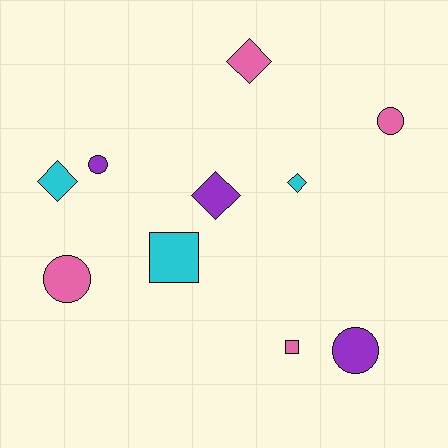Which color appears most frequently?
Pink, with 4 objects.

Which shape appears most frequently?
Diamond, with 4 objects.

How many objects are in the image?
There are 10 objects.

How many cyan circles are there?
There are no cyan circles.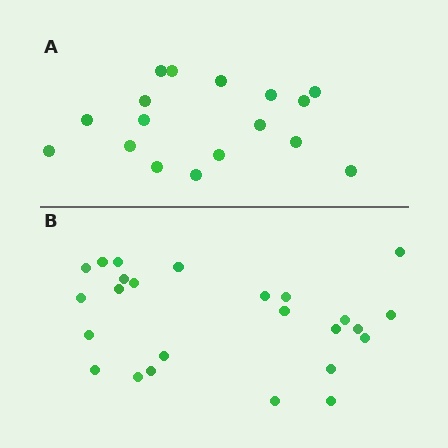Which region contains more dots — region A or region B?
Region B (the bottom region) has more dots.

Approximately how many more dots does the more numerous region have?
Region B has roughly 8 or so more dots than region A.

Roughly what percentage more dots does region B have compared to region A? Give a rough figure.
About 45% more.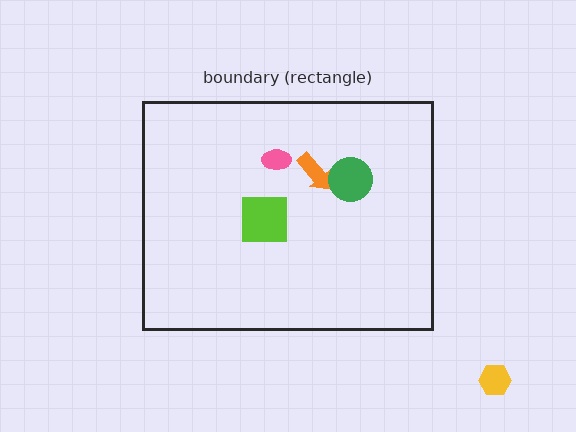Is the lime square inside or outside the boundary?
Inside.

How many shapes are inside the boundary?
4 inside, 1 outside.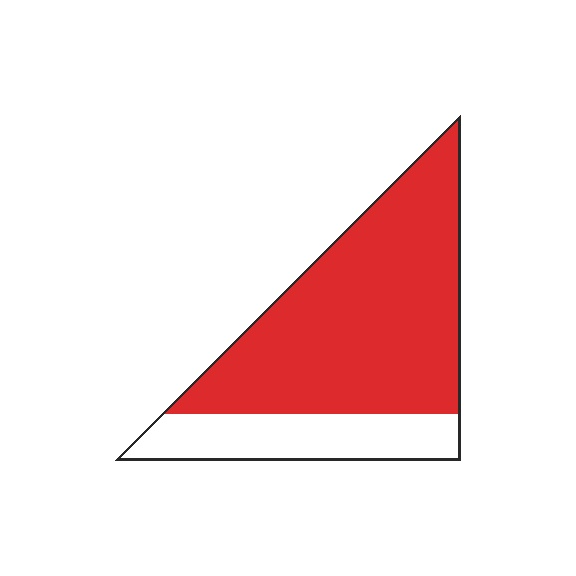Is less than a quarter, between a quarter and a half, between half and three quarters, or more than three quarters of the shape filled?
Between half and three quarters.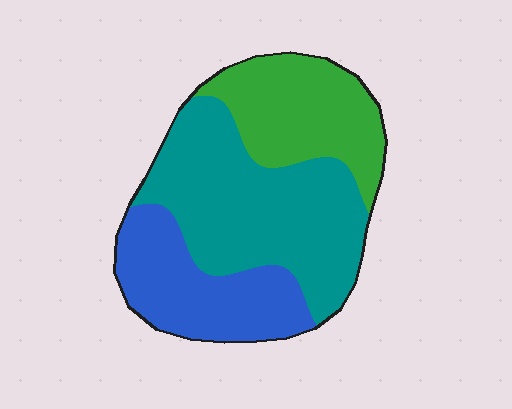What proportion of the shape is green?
Green takes up between a quarter and a half of the shape.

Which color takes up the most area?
Teal, at roughly 45%.